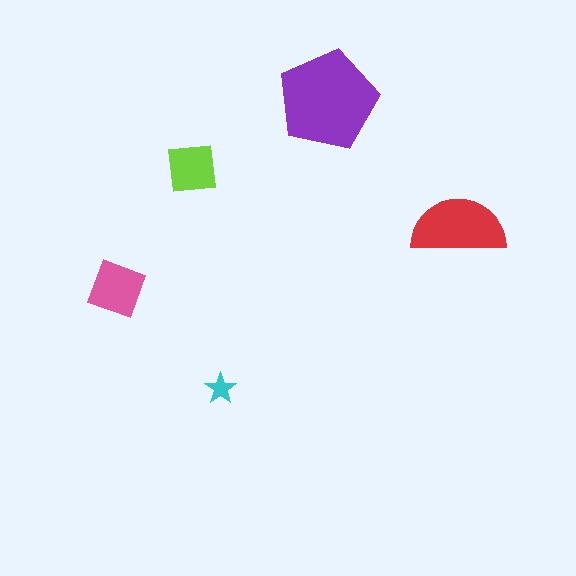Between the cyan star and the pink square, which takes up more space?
The pink square.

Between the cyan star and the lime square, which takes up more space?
The lime square.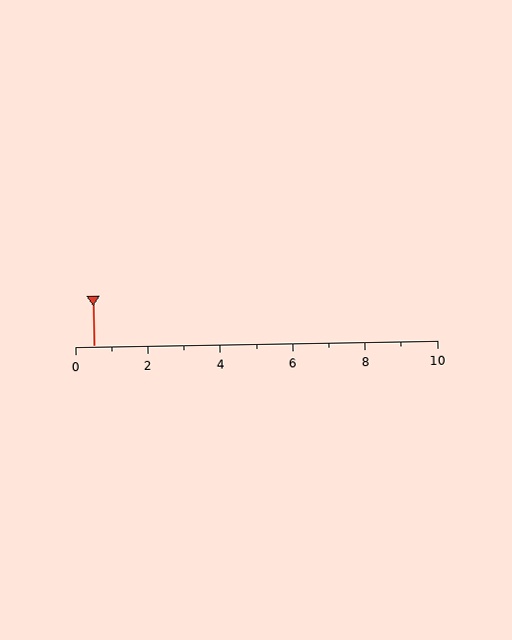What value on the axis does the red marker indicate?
The marker indicates approximately 0.5.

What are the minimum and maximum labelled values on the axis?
The axis runs from 0 to 10.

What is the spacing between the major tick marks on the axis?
The major ticks are spaced 2 apart.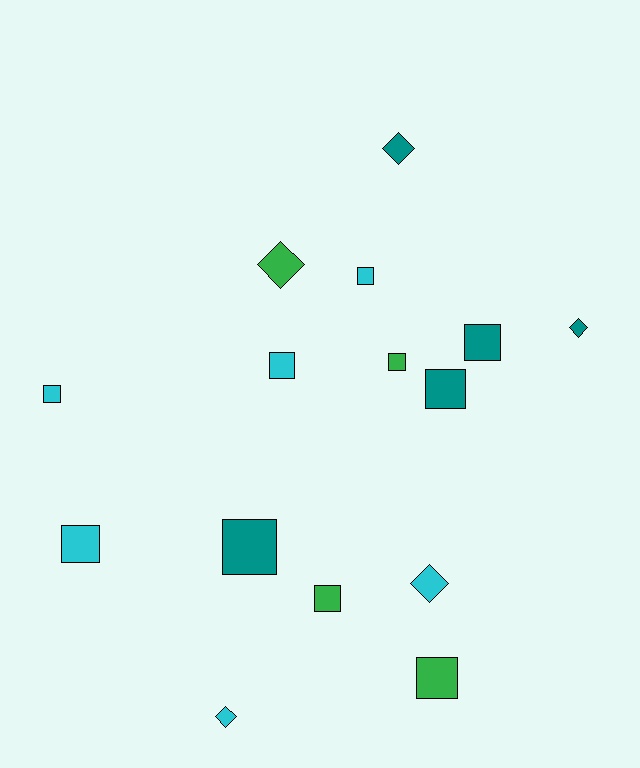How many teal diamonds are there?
There are 2 teal diamonds.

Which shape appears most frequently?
Square, with 10 objects.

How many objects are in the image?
There are 15 objects.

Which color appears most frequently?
Cyan, with 6 objects.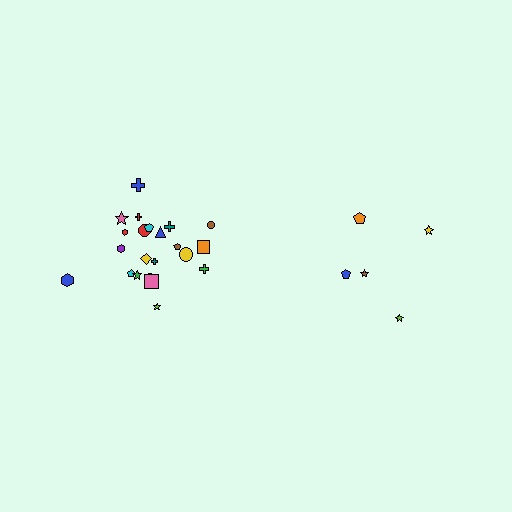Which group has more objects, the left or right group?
The left group.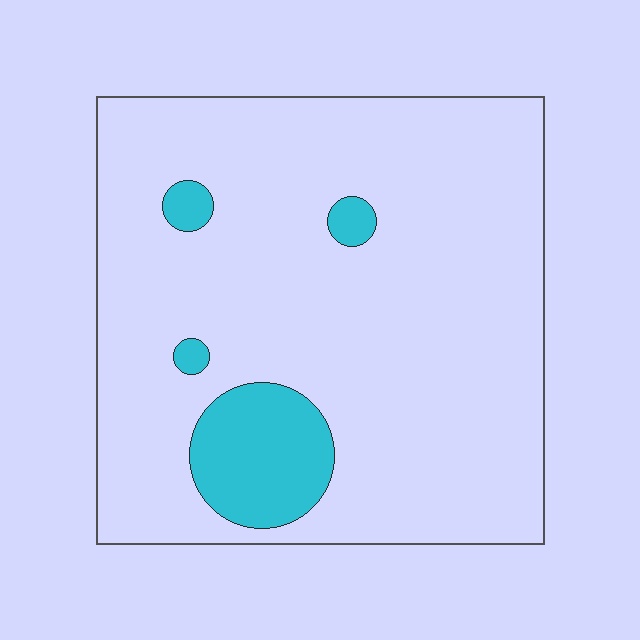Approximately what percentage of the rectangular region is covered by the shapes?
Approximately 10%.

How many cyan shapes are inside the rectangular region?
4.